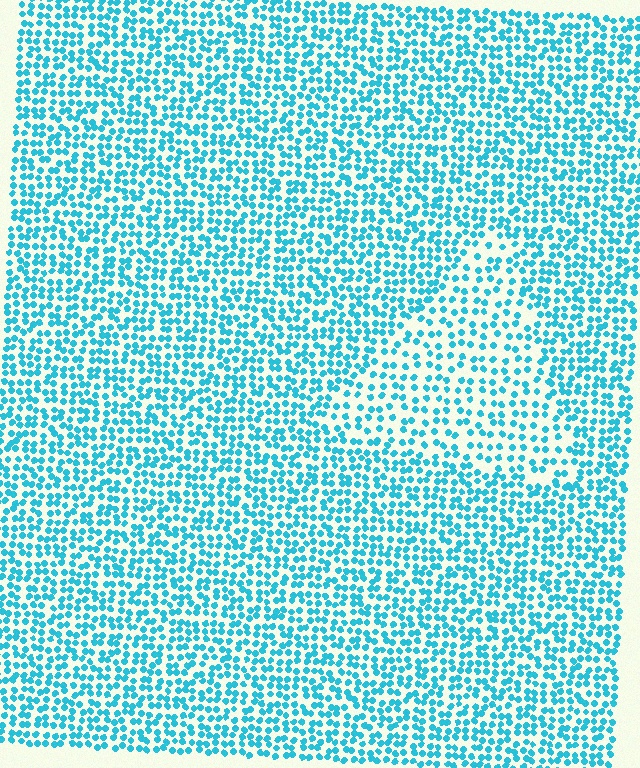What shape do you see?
I see a triangle.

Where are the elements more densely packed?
The elements are more densely packed outside the triangle boundary.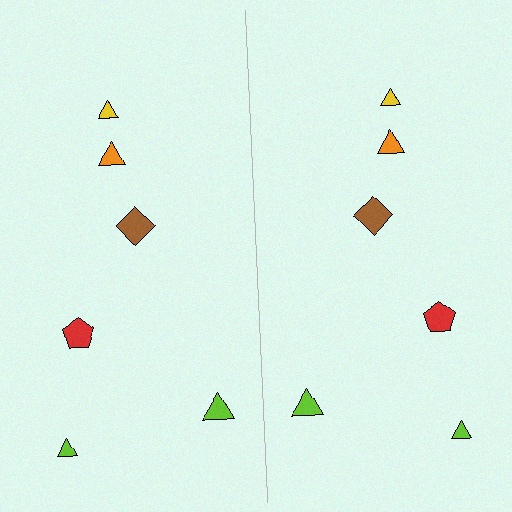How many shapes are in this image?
There are 12 shapes in this image.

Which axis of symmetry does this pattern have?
The pattern has a vertical axis of symmetry running through the center of the image.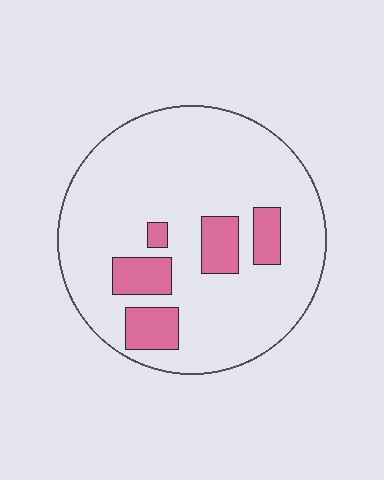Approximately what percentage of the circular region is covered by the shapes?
Approximately 15%.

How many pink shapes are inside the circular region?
5.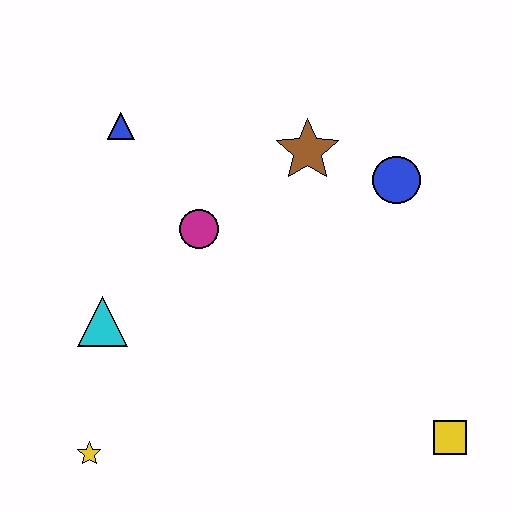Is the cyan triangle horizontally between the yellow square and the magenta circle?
No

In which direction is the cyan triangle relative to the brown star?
The cyan triangle is to the left of the brown star.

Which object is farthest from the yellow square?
The blue triangle is farthest from the yellow square.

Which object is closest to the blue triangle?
The magenta circle is closest to the blue triangle.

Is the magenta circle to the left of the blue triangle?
No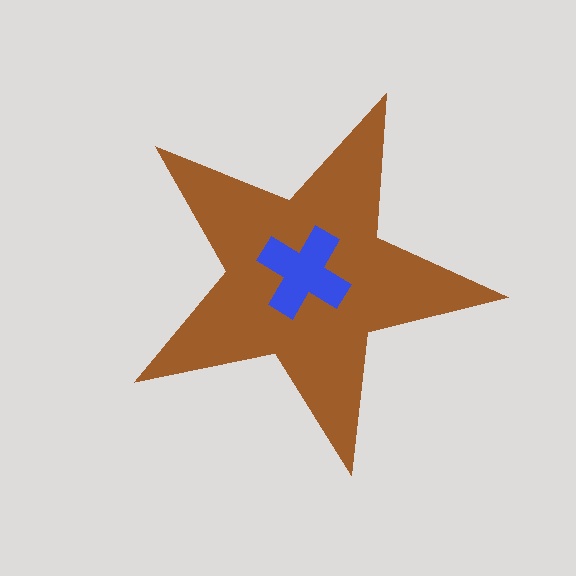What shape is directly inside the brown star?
The blue cross.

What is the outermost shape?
The brown star.